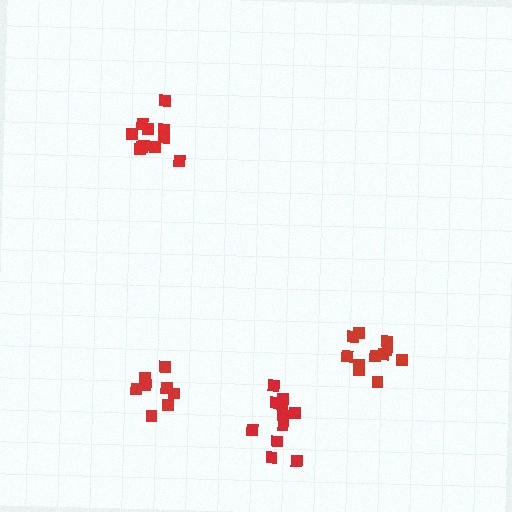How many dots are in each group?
Group 1: 11 dots, Group 2: 11 dots, Group 3: 11 dots, Group 4: 8 dots (41 total).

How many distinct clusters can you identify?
There are 4 distinct clusters.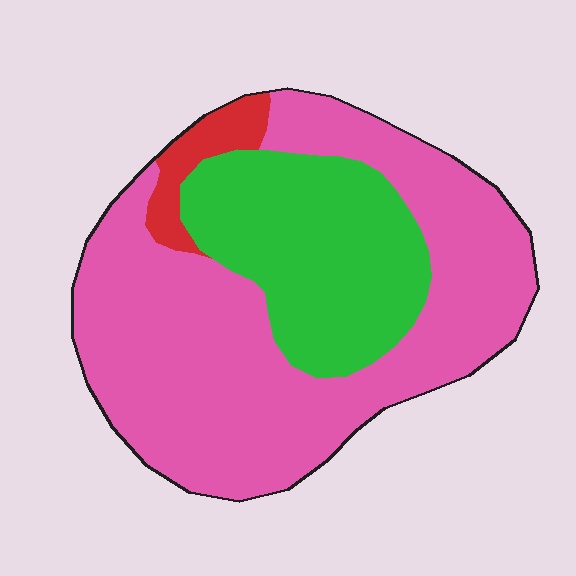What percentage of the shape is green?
Green covers about 30% of the shape.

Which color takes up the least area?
Red, at roughly 5%.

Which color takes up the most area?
Pink, at roughly 65%.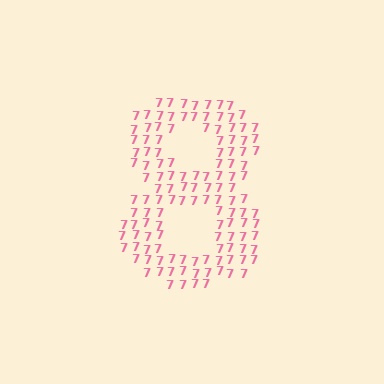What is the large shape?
The large shape is the digit 8.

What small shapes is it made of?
It is made of small digit 7's.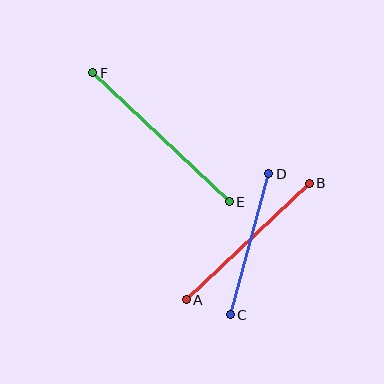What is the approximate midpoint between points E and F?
The midpoint is at approximately (161, 137) pixels.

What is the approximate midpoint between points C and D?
The midpoint is at approximately (249, 244) pixels.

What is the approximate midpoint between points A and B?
The midpoint is at approximately (248, 242) pixels.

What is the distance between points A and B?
The distance is approximately 169 pixels.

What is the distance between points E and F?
The distance is approximately 188 pixels.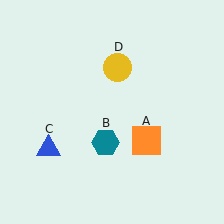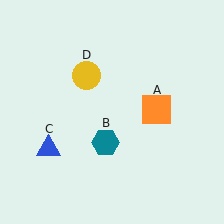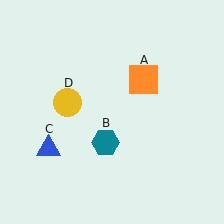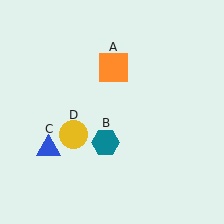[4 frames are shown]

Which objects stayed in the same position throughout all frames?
Teal hexagon (object B) and blue triangle (object C) remained stationary.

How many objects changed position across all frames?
2 objects changed position: orange square (object A), yellow circle (object D).